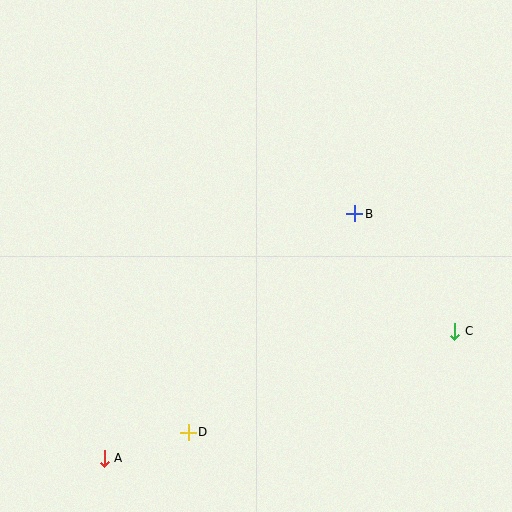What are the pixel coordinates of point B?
Point B is at (355, 214).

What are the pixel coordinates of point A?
Point A is at (104, 458).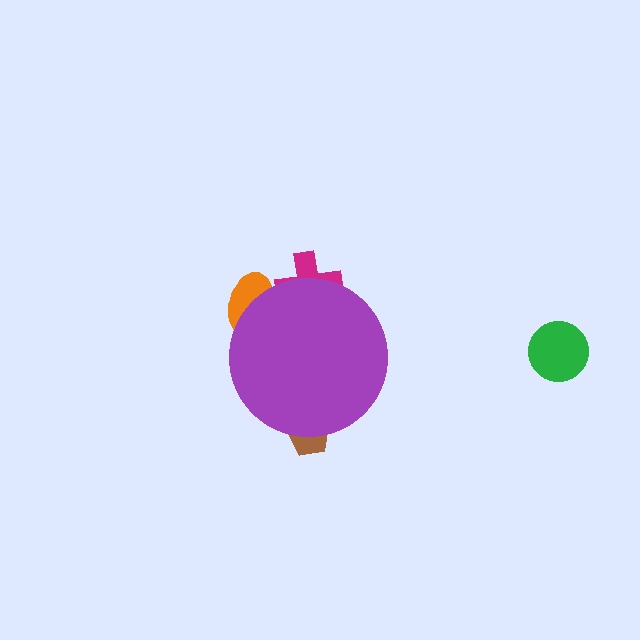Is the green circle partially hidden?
No, the green circle is fully visible.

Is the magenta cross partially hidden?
Yes, the magenta cross is partially hidden behind the purple circle.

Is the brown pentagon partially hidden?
Yes, the brown pentagon is partially hidden behind the purple circle.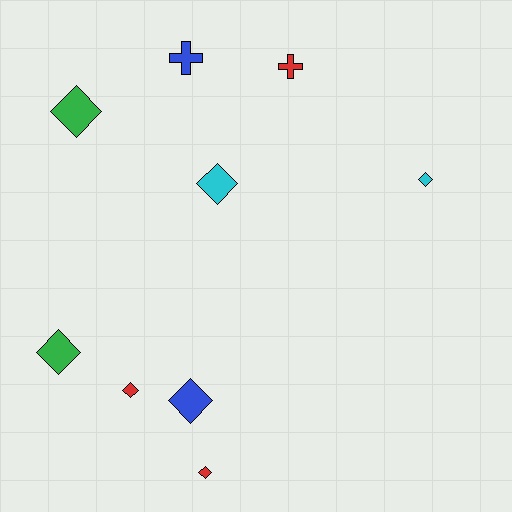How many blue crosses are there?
There is 1 blue cross.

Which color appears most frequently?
Red, with 3 objects.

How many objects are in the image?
There are 9 objects.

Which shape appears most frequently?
Diamond, with 7 objects.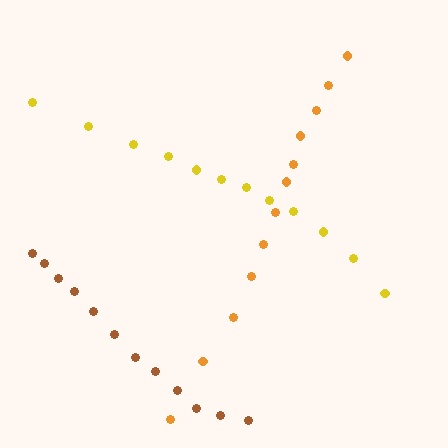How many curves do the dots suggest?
There are 3 distinct paths.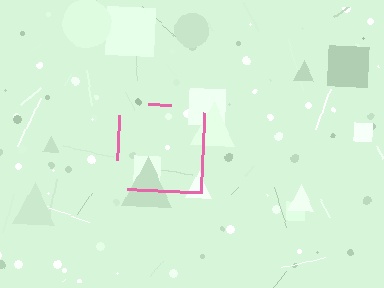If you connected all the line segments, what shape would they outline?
They would outline a square.